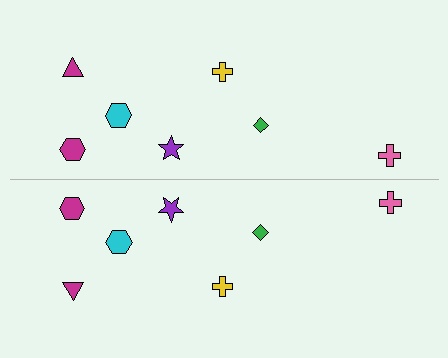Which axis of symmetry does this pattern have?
The pattern has a horizontal axis of symmetry running through the center of the image.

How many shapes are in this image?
There are 14 shapes in this image.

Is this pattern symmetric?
Yes, this pattern has bilateral (reflection) symmetry.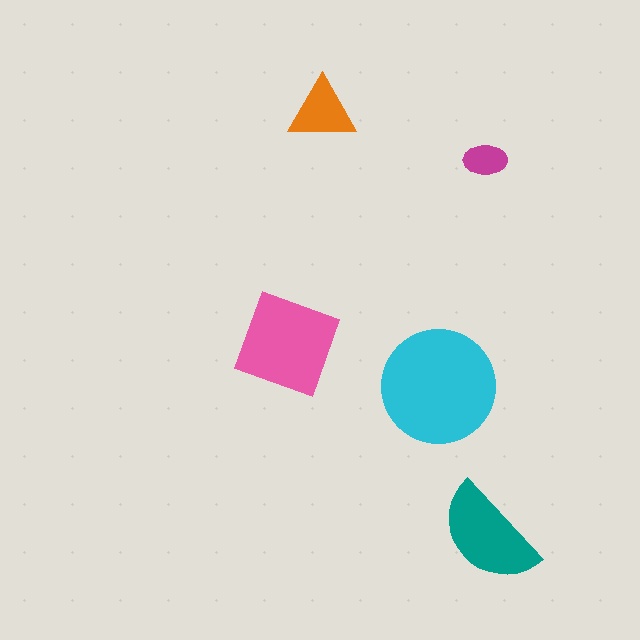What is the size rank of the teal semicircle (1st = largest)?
3rd.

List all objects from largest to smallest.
The cyan circle, the pink square, the teal semicircle, the orange triangle, the magenta ellipse.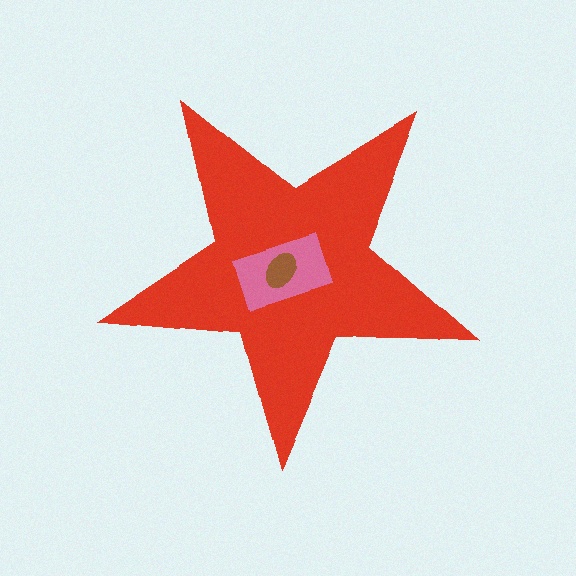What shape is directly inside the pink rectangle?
The brown ellipse.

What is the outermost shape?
The red star.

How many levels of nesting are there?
3.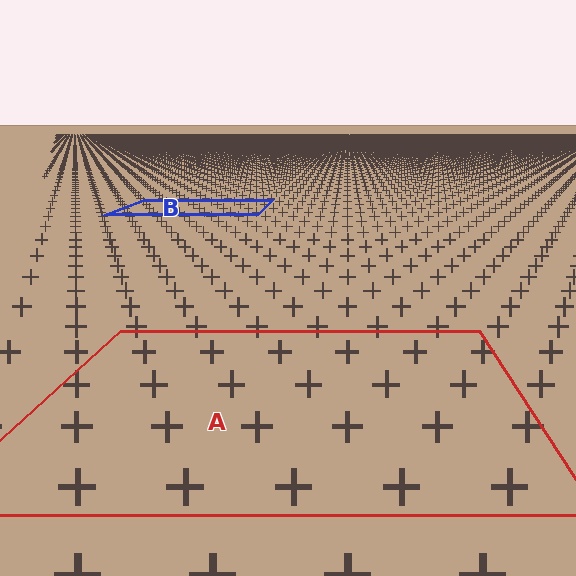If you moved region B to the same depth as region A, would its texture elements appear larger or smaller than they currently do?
They would appear larger. At a closer depth, the same texture elements are projected at a bigger on-screen size.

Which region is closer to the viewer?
Region A is closer. The texture elements there are larger and more spread out.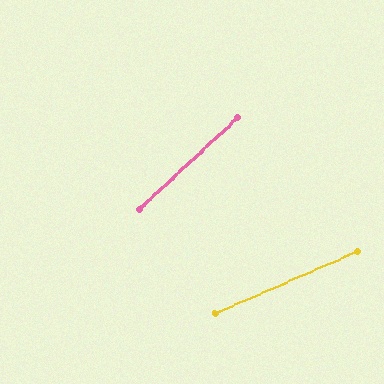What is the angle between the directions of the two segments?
Approximately 19 degrees.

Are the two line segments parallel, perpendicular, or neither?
Neither parallel nor perpendicular — they differ by about 19°.